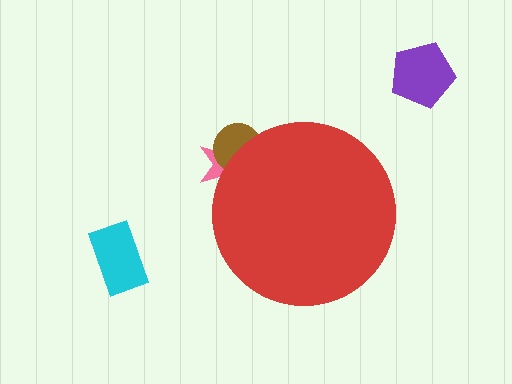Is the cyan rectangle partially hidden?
No, the cyan rectangle is fully visible.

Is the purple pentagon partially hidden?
No, the purple pentagon is fully visible.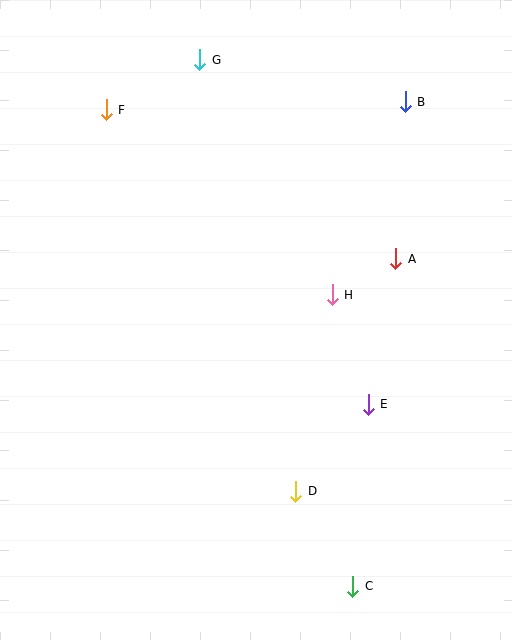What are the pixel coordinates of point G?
Point G is at (200, 60).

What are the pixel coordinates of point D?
Point D is at (296, 491).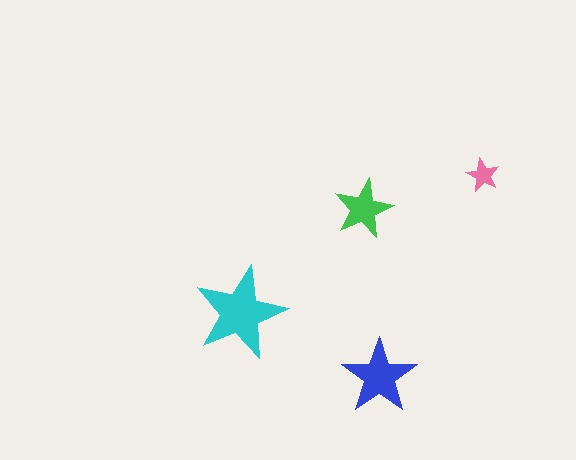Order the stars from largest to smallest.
the cyan one, the blue one, the green one, the pink one.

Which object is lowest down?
The blue star is bottommost.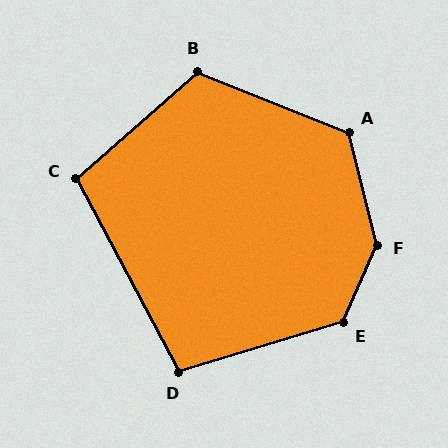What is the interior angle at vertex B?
Approximately 117 degrees (obtuse).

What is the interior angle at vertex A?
Approximately 126 degrees (obtuse).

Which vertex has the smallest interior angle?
D, at approximately 101 degrees.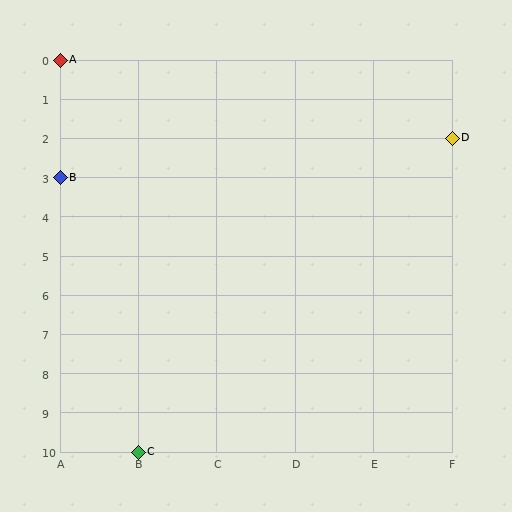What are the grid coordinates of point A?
Point A is at grid coordinates (A, 0).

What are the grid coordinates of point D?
Point D is at grid coordinates (F, 2).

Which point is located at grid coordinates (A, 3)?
Point B is at (A, 3).